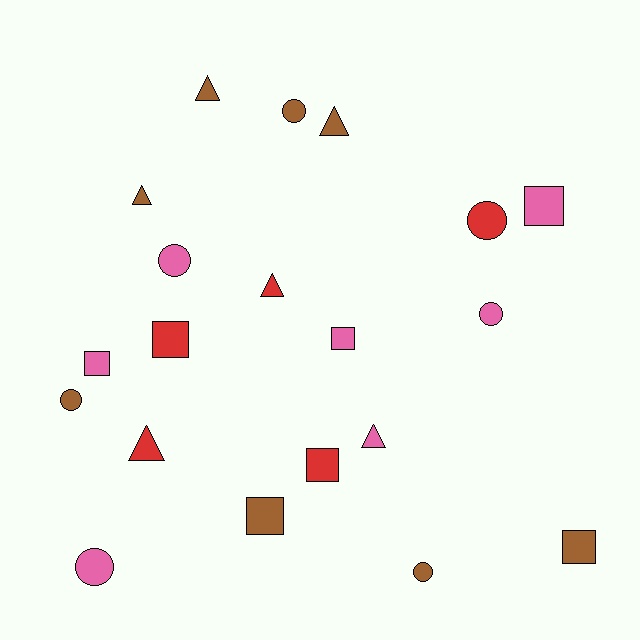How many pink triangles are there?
There is 1 pink triangle.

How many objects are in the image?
There are 20 objects.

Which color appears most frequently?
Brown, with 8 objects.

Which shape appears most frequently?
Circle, with 7 objects.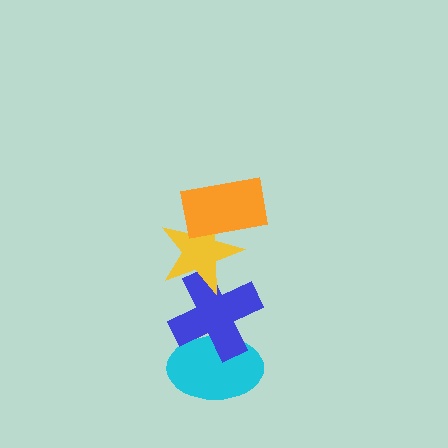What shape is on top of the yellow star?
The orange rectangle is on top of the yellow star.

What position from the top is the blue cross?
The blue cross is 3rd from the top.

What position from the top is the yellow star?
The yellow star is 2nd from the top.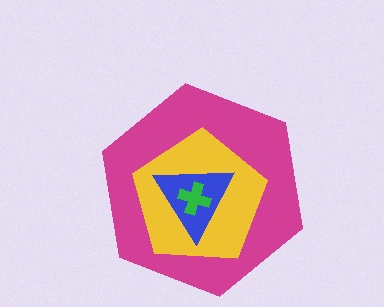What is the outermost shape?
The magenta hexagon.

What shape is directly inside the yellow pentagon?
The blue triangle.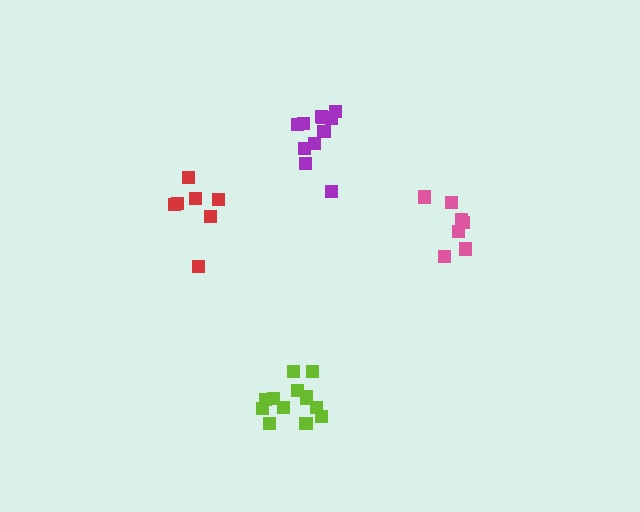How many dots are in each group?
Group 1: 13 dots, Group 2: 7 dots, Group 3: 11 dots, Group 4: 7 dots (38 total).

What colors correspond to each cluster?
The clusters are colored: lime, red, purple, pink.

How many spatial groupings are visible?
There are 4 spatial groupings.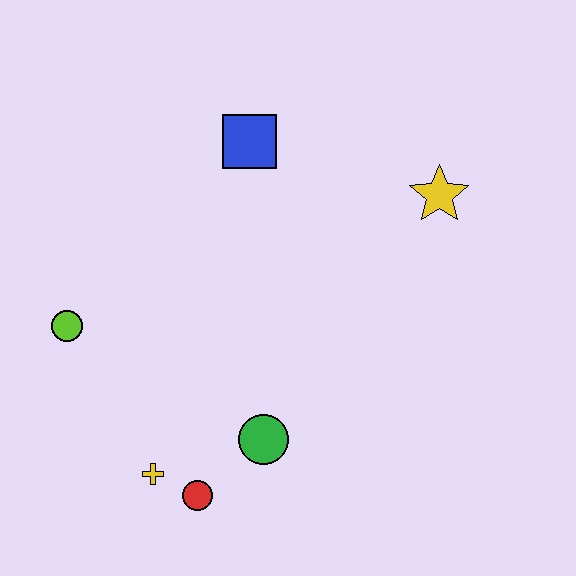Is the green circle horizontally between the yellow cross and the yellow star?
Yes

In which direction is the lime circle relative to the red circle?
The lime circle is above the red circle.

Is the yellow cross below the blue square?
Yes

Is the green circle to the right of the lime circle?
Yes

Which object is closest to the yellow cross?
The red circle is closest to the yellow cross.